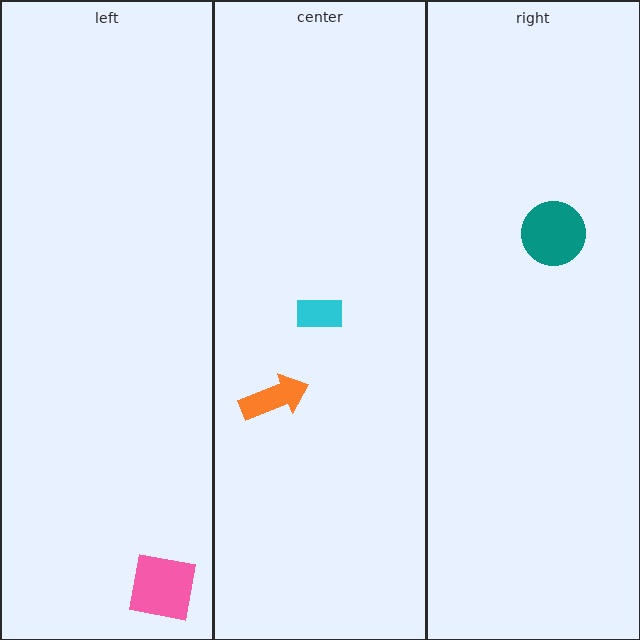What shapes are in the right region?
The teal circle.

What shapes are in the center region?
The cyan rectangle, the orange arrow.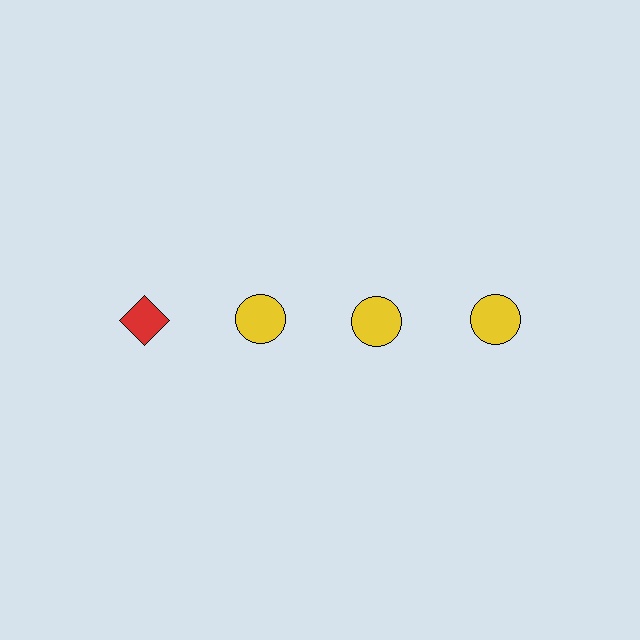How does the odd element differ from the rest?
It differs in both color (red instead of yellow) and shape (diamond instead of circle).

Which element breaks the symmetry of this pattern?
The red diamond in the top row, leftmost column breaks the symmetry. All other shapes are yellow circles.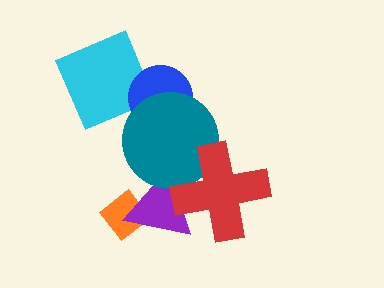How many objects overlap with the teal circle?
3 objects overlap with the teal circle.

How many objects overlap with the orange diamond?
1 object overlaps with the orange diamond.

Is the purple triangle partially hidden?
Yes, it is partially covered by another shape.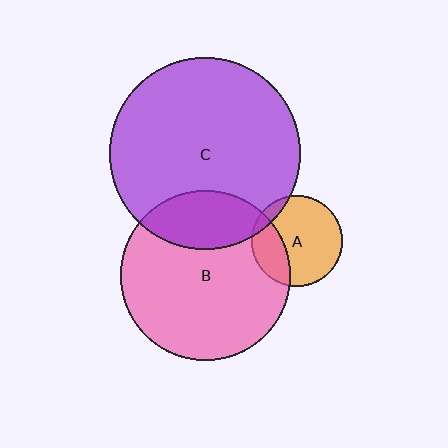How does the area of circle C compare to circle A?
Approximately 4.5 times.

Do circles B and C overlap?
Yes.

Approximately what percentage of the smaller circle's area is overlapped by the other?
Approximately 25%.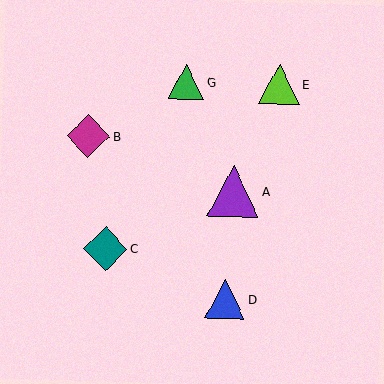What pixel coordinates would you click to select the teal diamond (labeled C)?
Click at (106, 249) to select the teal diamond C.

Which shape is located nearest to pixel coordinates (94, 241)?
The teal diamond (labeled C) at (106, 249) is nearest to that location.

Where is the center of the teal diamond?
The center of the teal diamond is at (106, 249).